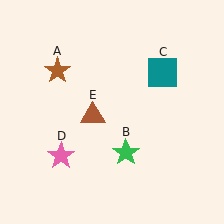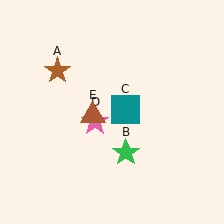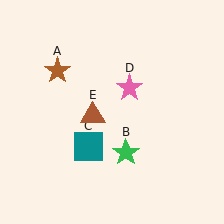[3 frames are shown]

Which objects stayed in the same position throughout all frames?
Brown star (object A) and green star (object B) and brown triangle (object E) remained stationary.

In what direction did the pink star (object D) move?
The pink star (object D) moved up and to the right.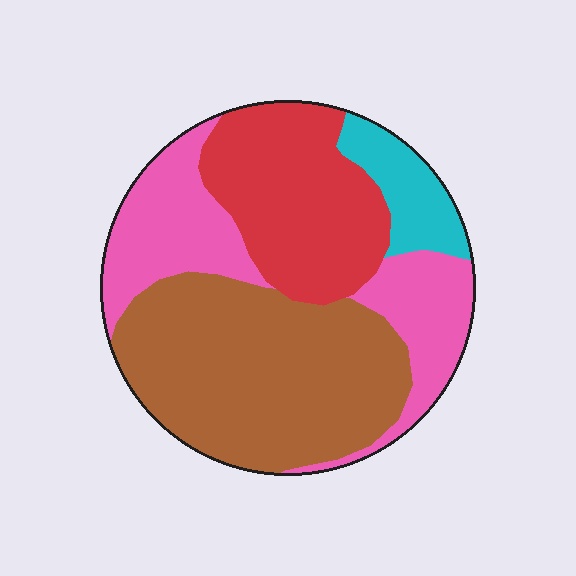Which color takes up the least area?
Cyan, at roughly 10%.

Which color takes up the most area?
Brown, at roughly 40%.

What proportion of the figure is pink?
Pink takes up about one quarter (1/4) of the figure.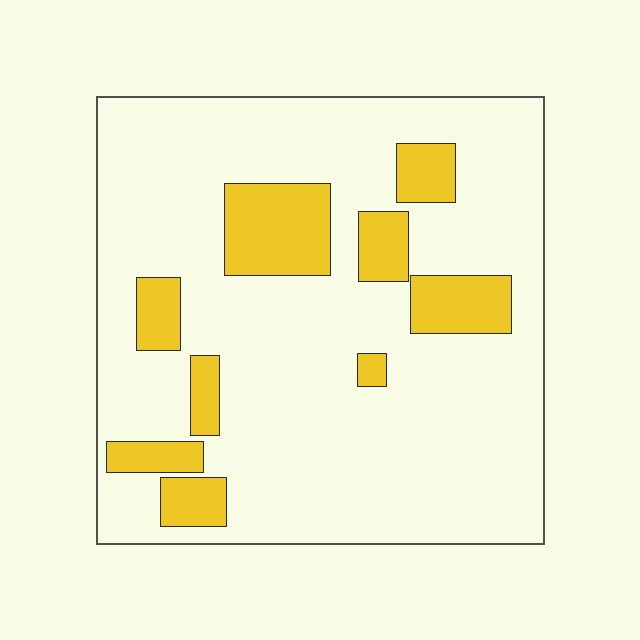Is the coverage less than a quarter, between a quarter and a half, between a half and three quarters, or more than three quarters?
Less than a quarter.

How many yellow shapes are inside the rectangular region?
9.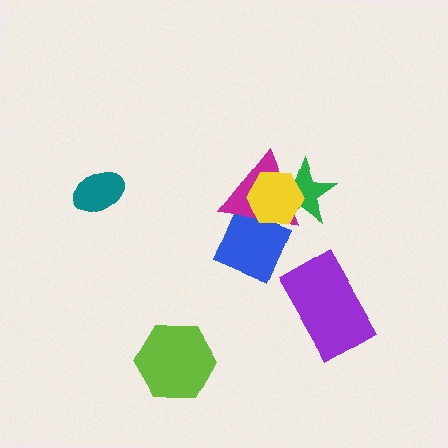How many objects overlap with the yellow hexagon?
3 objects overlap with the yellow hexagon.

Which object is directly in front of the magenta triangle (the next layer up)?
The green star is directly in front of the magenta triangle.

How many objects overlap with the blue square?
2 objects overlap with the blue square.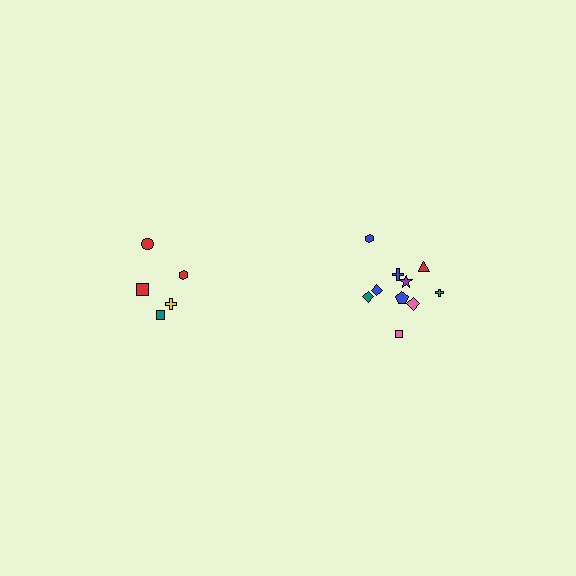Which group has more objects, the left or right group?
The right group.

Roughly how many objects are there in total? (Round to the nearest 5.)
Roughly 15 objects in total.